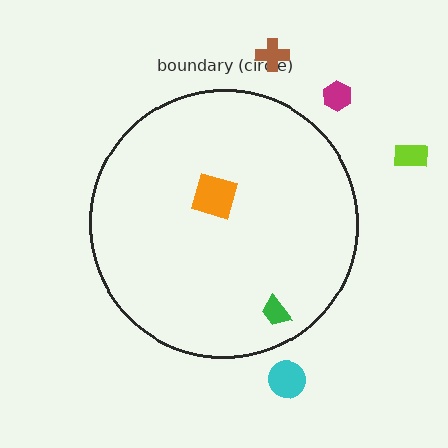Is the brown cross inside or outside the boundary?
Outside.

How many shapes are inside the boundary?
2 inside, 4 outside.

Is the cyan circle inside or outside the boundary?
Outside.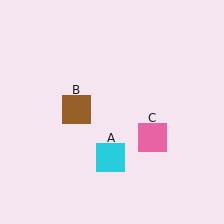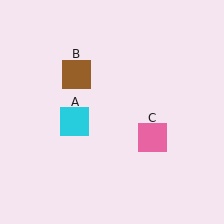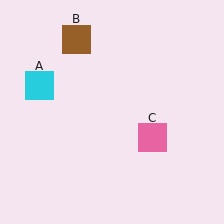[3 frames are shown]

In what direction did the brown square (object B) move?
The brown square (object B) moved up.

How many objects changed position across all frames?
2 objects changed position: cyan square (object A), brown square (object B).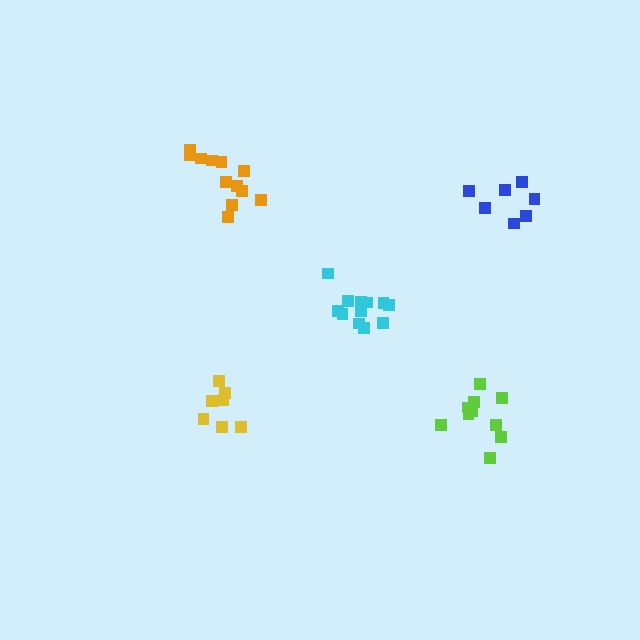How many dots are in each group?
Group 1: 12 dots, Group 2: 7 dots, Group 3: 7 dots, Group 4: 10 dots, Group 5: 12 dots (48 total).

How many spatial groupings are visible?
There are 5 spatial groupings.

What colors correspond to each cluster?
The clusters are colored: cyan, blue, yellow, lime, orange.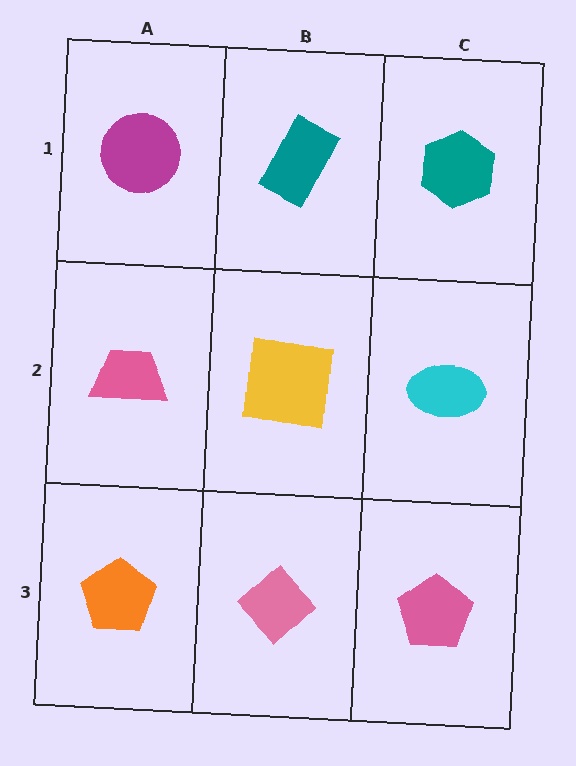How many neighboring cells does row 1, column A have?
2.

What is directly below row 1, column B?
A yellow square.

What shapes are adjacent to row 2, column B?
A teal rectangle (row 1, column B), a pink diamond (row 3, column B), a pink trapezoid (row 2, column A), a cyan ellipse (row 2, column C).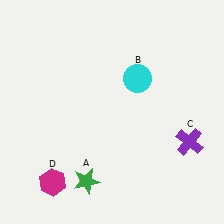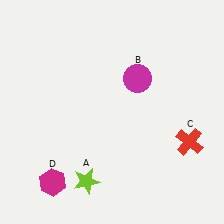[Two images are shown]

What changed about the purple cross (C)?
In Image 1, C is purple. In Image 2, it changed to red.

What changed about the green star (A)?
In Image 1, A is green. In Image 2, it changed to lime.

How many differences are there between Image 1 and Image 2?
There are 3 differences between the two images.